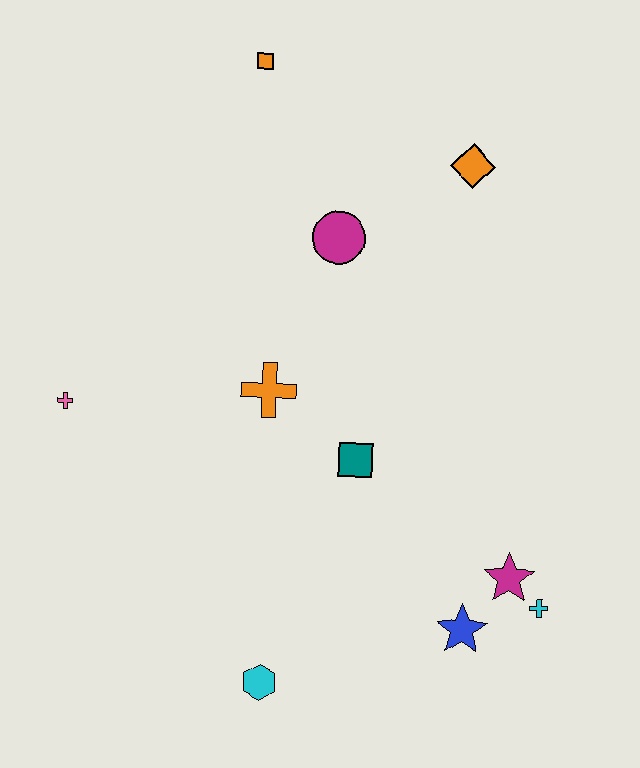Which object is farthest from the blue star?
The orange square is farthest from the blue star.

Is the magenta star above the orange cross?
No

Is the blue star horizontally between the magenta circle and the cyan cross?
Yes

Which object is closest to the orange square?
The magenta circle is closest to the orange square.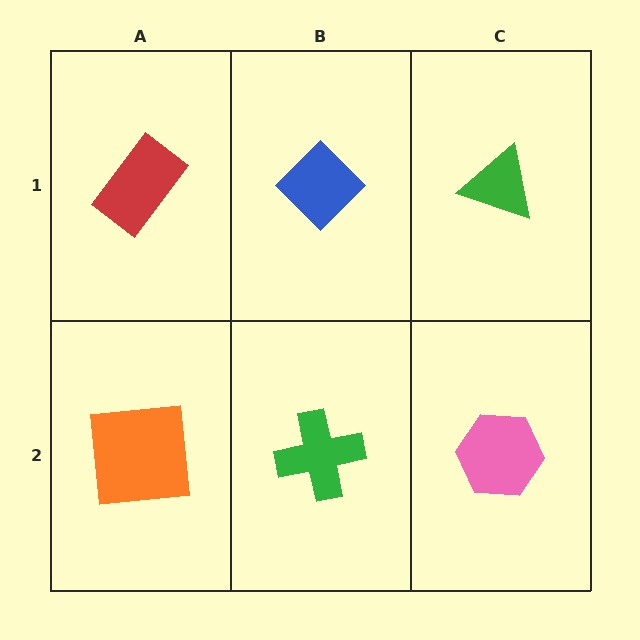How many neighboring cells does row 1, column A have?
2.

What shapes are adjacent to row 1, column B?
A green cross (row 2, column B), a red rectangle (row 1, column A), a green triangle (row 1, column C).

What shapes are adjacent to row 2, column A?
A red rectangle (row 1, column A), a green cross (row 2, column B).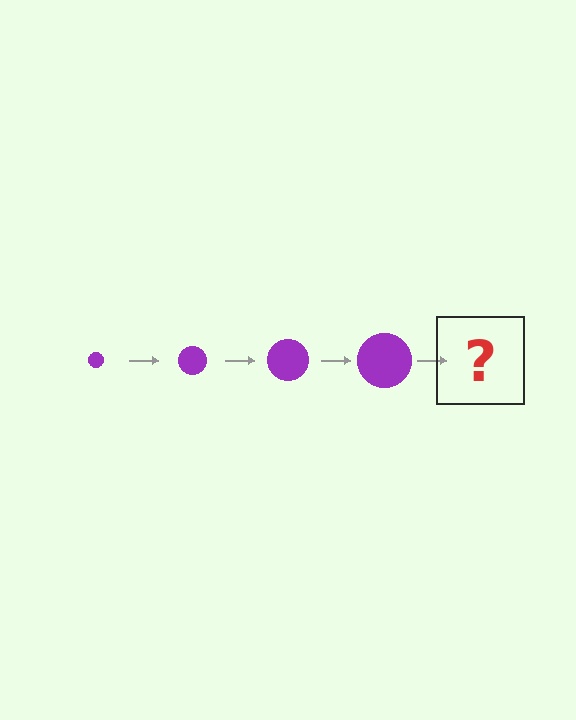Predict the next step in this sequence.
The next step is a purple circle, larger than the previous one.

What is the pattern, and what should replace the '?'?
The pattern is that the circle gets progressively larger each step. The '?' should be a purple circle, larger than the previous one.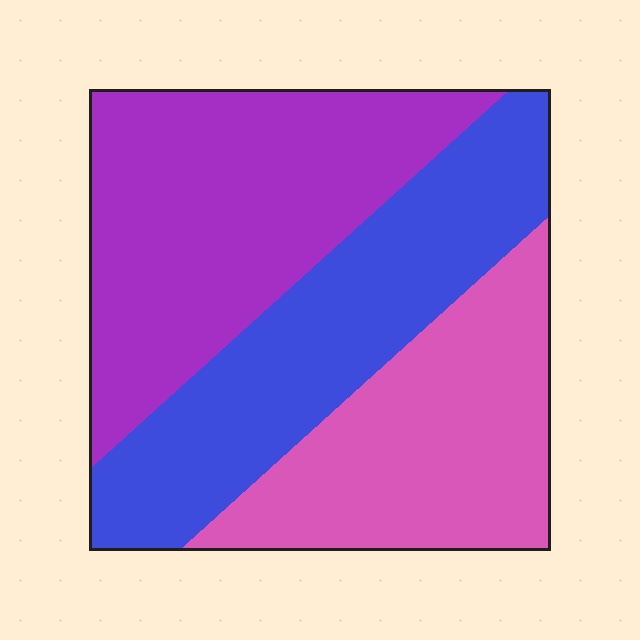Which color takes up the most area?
Purple, at roughly 40%.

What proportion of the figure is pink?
Pink takes up between a quarter and a half of the figure.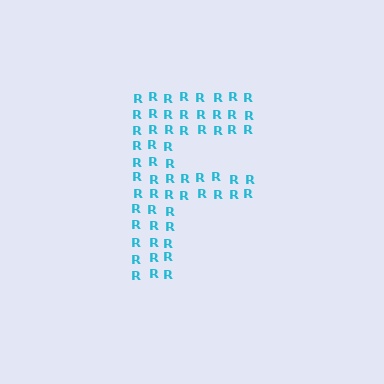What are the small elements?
The small elements are letter R's.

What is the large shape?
The large shape is the letter F.